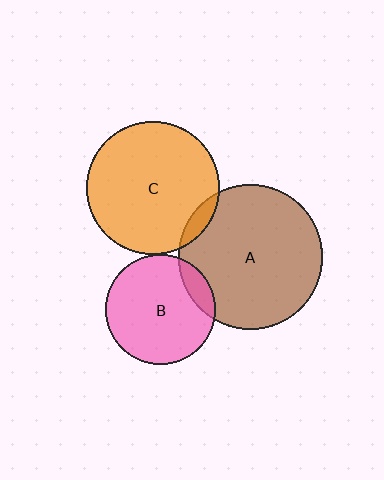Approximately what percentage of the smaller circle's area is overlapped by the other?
Approximately 5%.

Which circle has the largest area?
Circle A (brown).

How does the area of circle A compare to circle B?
Approximately 1.7 times.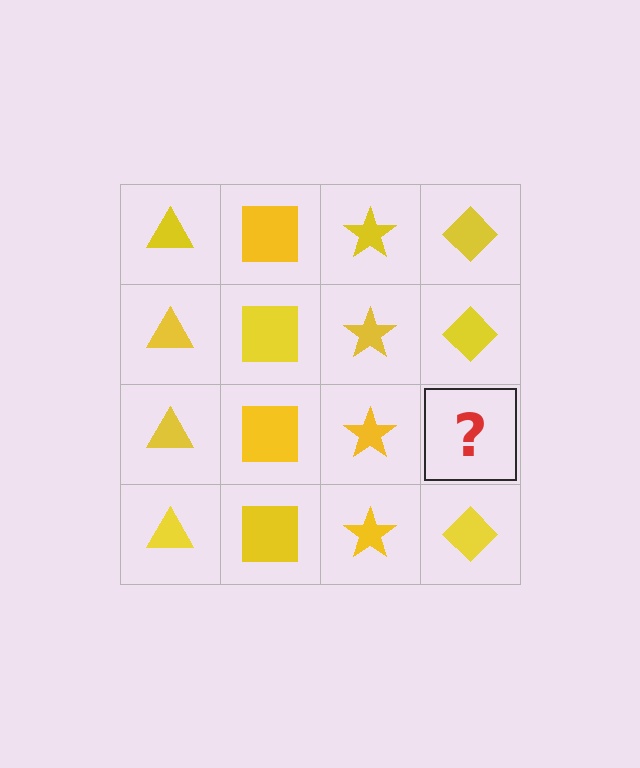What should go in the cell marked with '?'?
The missing cell should contain a yellow diamond.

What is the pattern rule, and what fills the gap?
The rule is that each column has a consistent shape. The gap should be filled with a yellow diamond.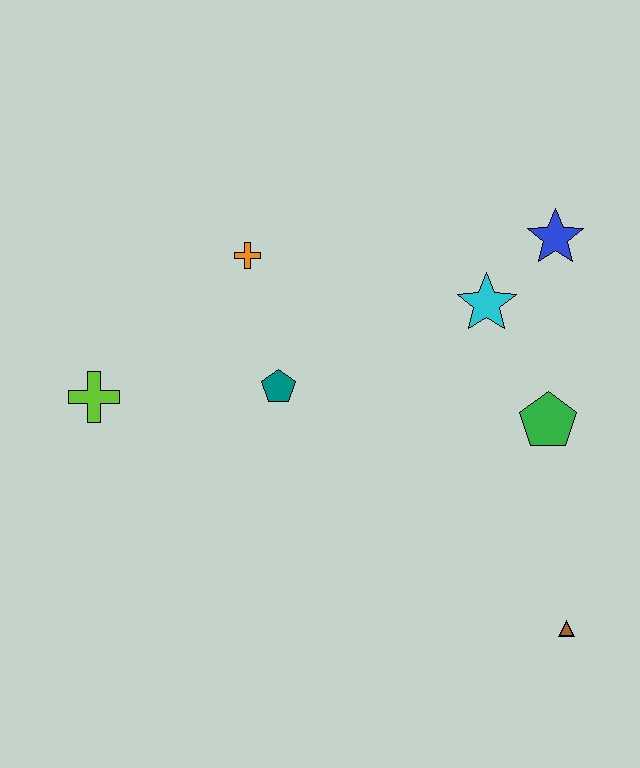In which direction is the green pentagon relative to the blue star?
The green pentagon is below the blue star.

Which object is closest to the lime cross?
The teal pentagon is closest to the lime cross.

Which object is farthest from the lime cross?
The brown triangle is farthest from the lime cross.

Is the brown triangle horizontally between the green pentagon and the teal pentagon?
No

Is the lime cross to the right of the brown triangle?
No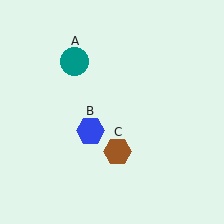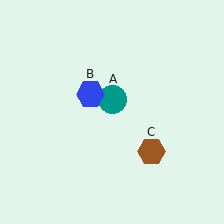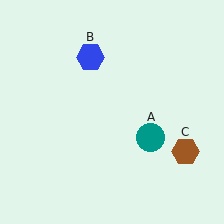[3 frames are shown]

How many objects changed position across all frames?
3 objects changed position: teal circle (object A), blue hexagon (object B), brown hexagon (object C).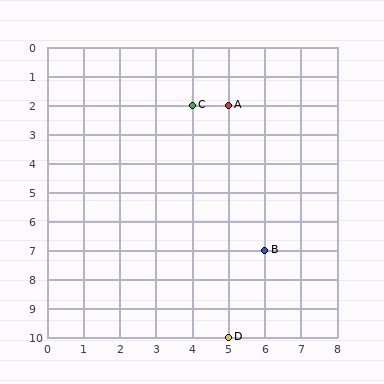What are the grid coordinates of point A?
Point A is at grid coordinates (5, 2).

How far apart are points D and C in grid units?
Points D and C are 1 column and 8 rows apart (about 8.1 grid units diagonally).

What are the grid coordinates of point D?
Point D is at grid coordinates (5, 10).